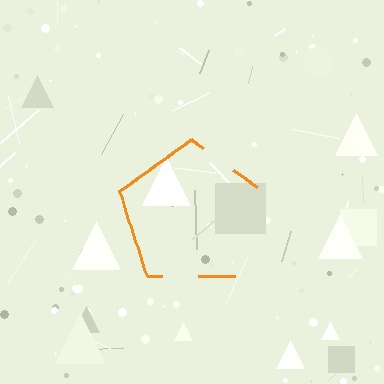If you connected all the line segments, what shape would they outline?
They would outline a pentagon.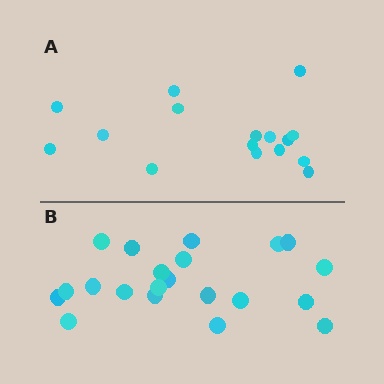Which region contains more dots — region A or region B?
Region B (the bottom region) has more dots.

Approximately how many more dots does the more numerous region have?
Region B has about 5 more dots than region A.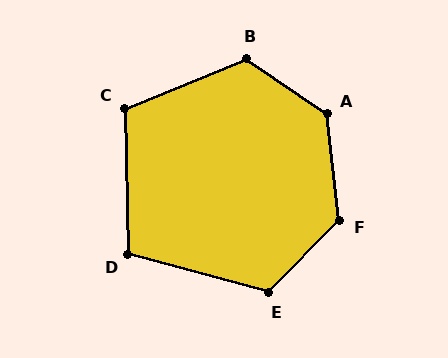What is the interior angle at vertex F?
Approximately 130 degrees (obtuse).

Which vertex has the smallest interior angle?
D, at approximately 107 degrees.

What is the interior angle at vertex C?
Approximately 111 degrees (obtuse).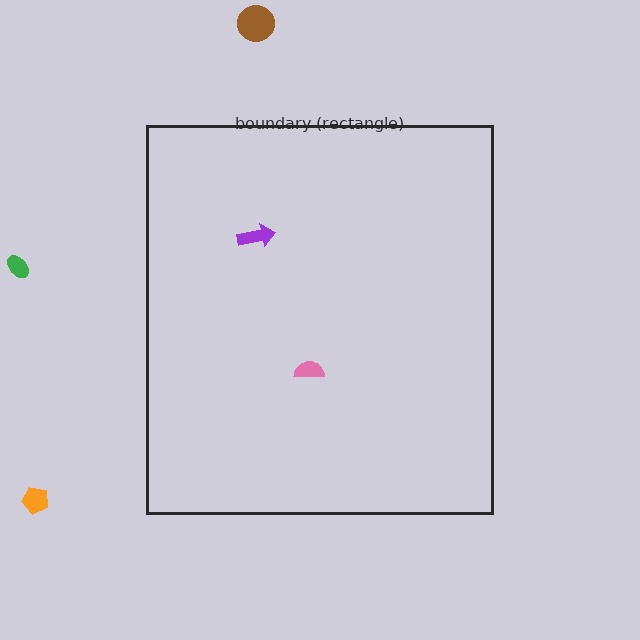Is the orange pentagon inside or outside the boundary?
Outside.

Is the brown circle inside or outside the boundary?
Outside.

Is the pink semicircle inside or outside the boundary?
Inside.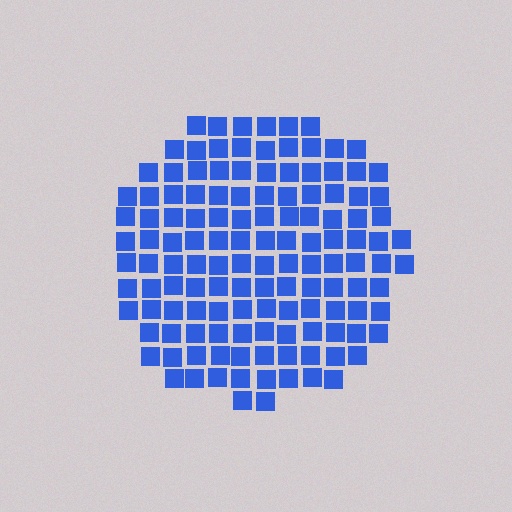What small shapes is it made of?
It is made of small squares.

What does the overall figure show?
The overall figure shows a circle.